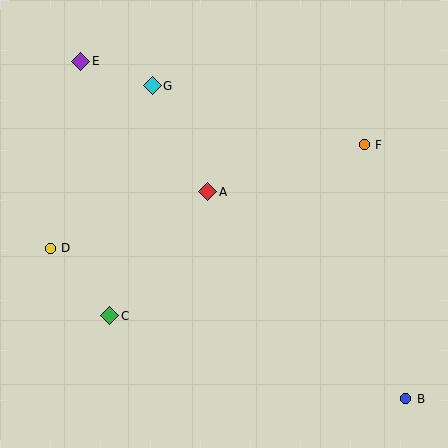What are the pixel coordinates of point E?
Point E is at (81, 61).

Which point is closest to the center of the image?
Point A at (208, 192) is closest to the center.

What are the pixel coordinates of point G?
Point G is at (152, 86).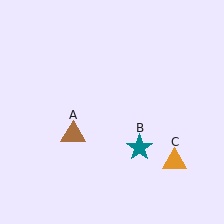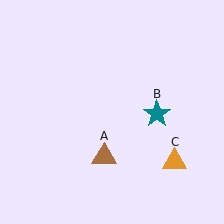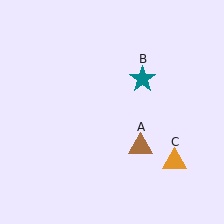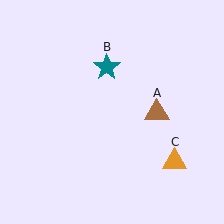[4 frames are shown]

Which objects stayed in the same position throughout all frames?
Orange triangle (object C) remained stationary.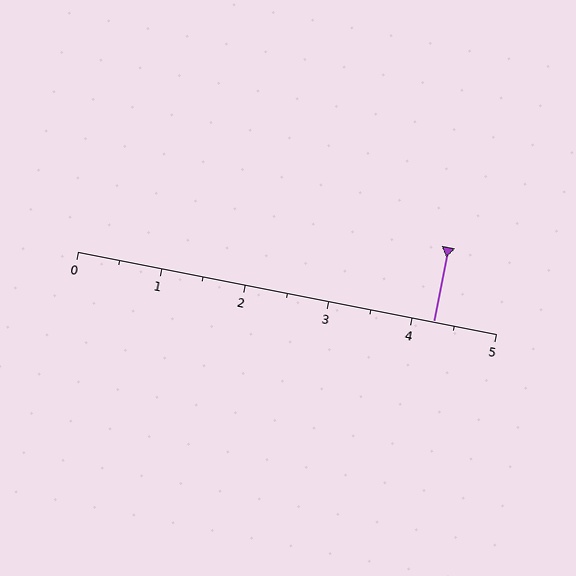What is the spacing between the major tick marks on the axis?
The major ticks are spaced 1 apart.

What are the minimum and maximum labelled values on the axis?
The axis runs from 0 to 5.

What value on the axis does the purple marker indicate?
The marker indicates approximately 4.2.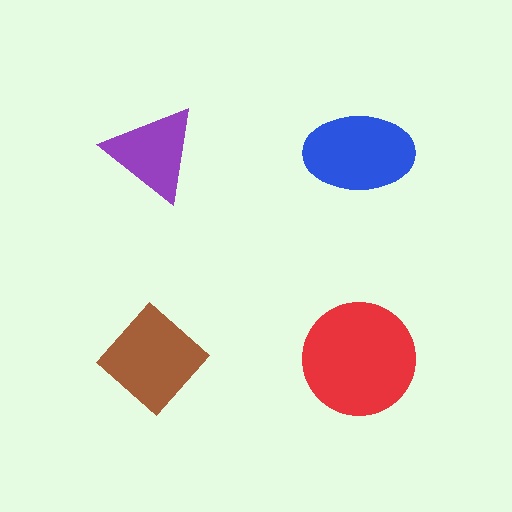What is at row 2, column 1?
A brown diamond.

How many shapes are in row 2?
2 shapes.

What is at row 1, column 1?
A purple triangle.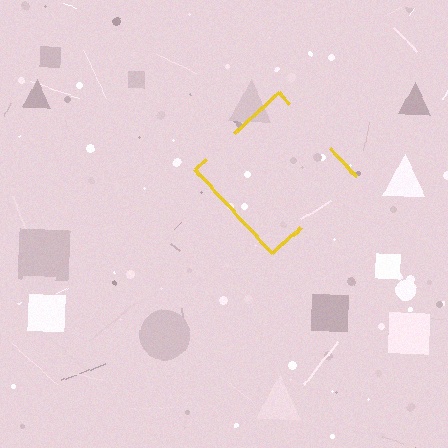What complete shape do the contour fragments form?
The contour fragments form a diamond.